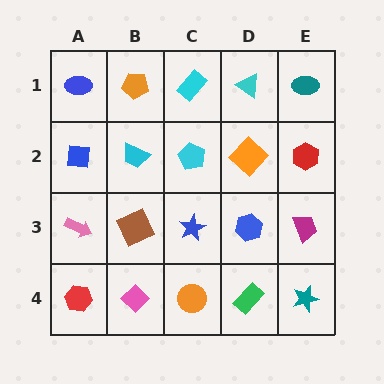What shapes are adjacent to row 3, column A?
A blue square (row 2, column A), a red hexagon (row 4, column A), a brown square (row 3, column B).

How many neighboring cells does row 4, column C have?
3.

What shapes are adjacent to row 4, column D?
A blue hexagon (row 3, column D), an orange circle (row 4, column C), a teal star (row 4, column E).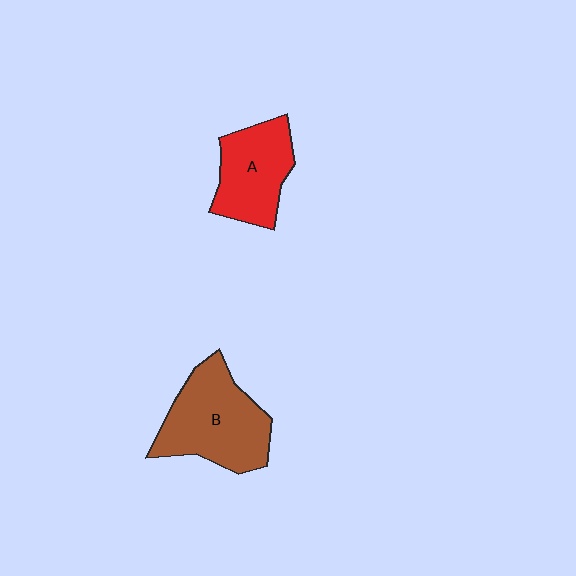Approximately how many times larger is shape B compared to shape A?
Approximately 1.3 times.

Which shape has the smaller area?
Shape A (red).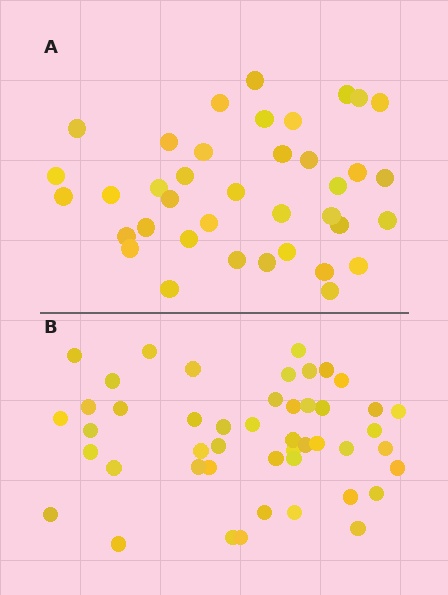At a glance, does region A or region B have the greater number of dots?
Region B (the bottom region) has more dots.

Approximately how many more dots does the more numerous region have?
Region B has roughly 8 or so more dots than region A.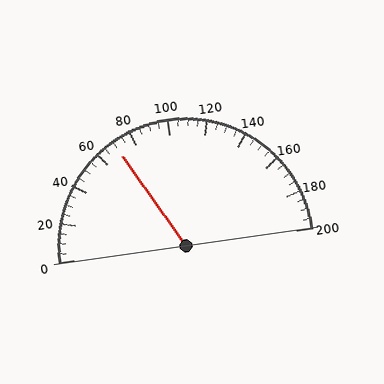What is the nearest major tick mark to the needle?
The nearest major tick mark is 80.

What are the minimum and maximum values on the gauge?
The gauge ranges from 0 to 200.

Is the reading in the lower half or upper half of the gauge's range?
The reading is in the lower half of the range (0 to 200).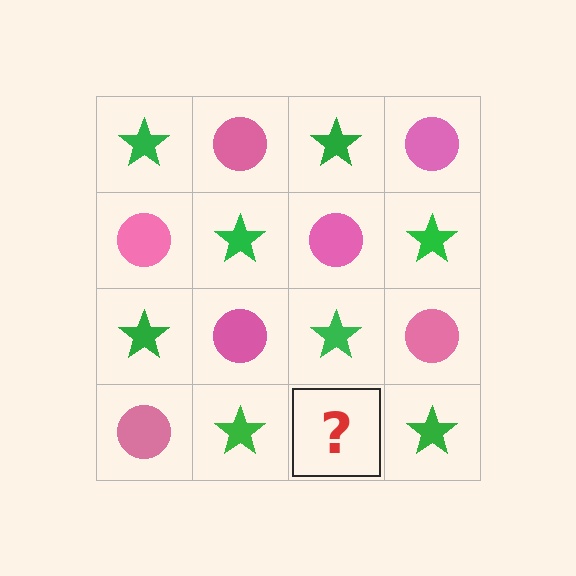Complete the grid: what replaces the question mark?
The question mark should be replaced with a pink circle.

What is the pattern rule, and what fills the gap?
The rule is that it alternates green star and pink circle in a checkerboard pattern. The gap should be filled with a pink circle.